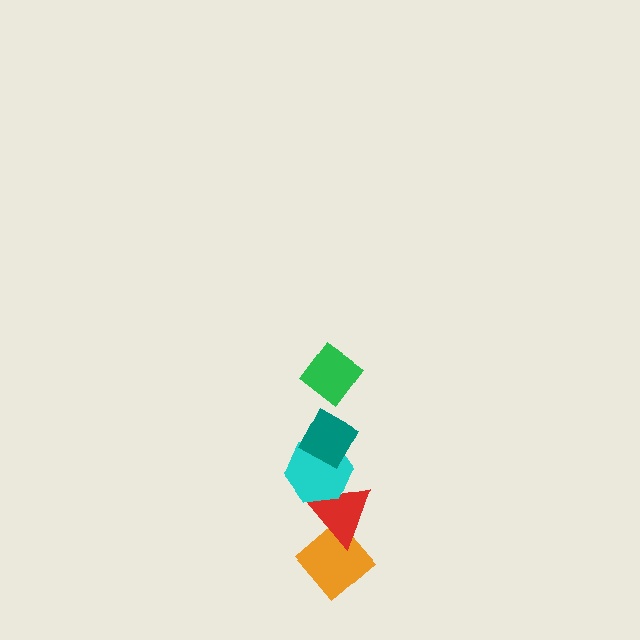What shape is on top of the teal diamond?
The green diamond is on top of the teal diamond.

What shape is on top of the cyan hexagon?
The teal diamond is on top of the cyan hexagon.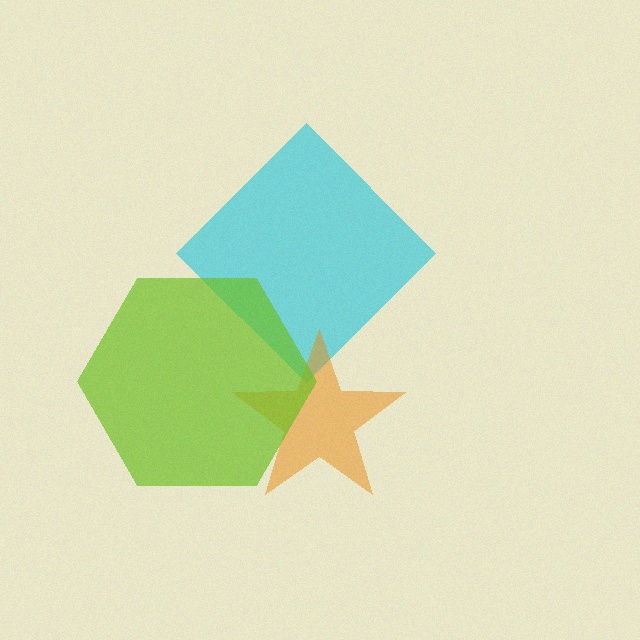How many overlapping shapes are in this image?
There are 3 overlapping shapes in the image.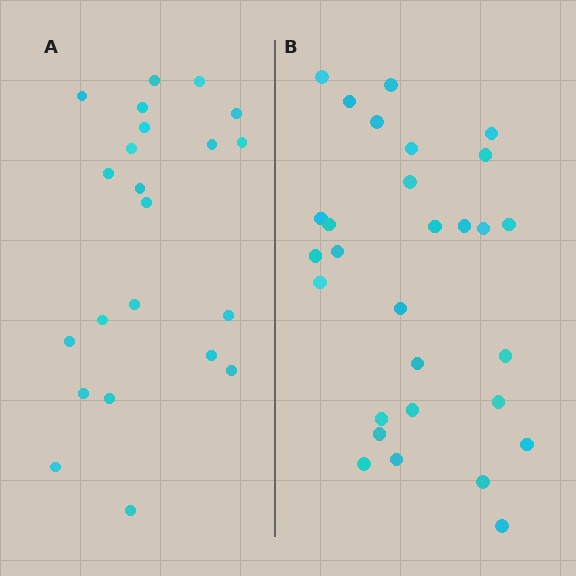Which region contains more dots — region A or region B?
Region B (the right region) has more dots.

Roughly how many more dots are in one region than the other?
Region B has roughly 8 or so more dots than region A.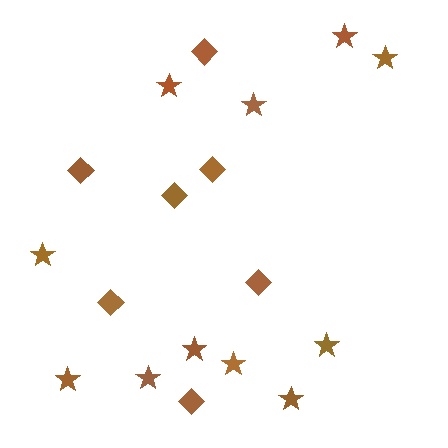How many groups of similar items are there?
There are 2 groups: one group of diamonds (7) and one group of stars (11).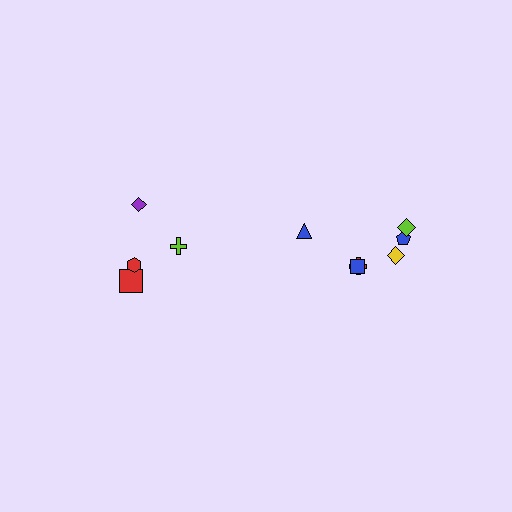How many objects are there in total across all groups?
There are 10 objects.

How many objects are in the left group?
There are 4 objects.